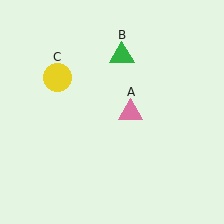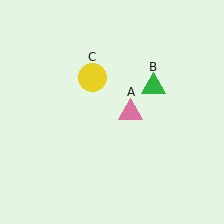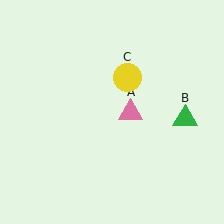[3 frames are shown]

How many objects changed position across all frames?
2 objects changed position: green triangle (object B), yellow circle (object C).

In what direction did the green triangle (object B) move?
The green triangle (object B) moved down and to the right.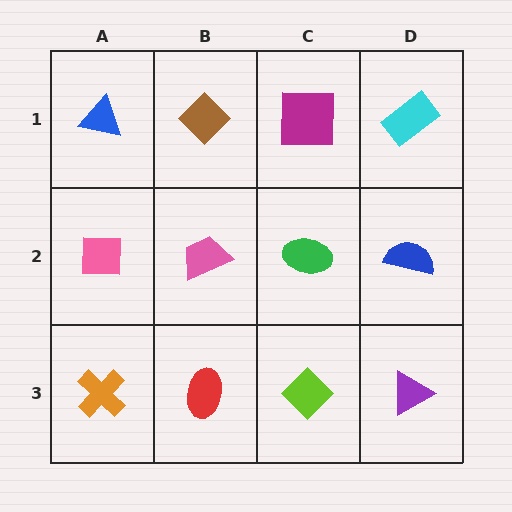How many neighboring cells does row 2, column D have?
3.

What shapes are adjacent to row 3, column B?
A pink trapezoid (row 2, column B), an orange cross (row 3, column A), a lime diamond (row 3, column C).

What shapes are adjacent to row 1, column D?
A blue semicircle (row 2, column D), a magenta square (row 1, column C).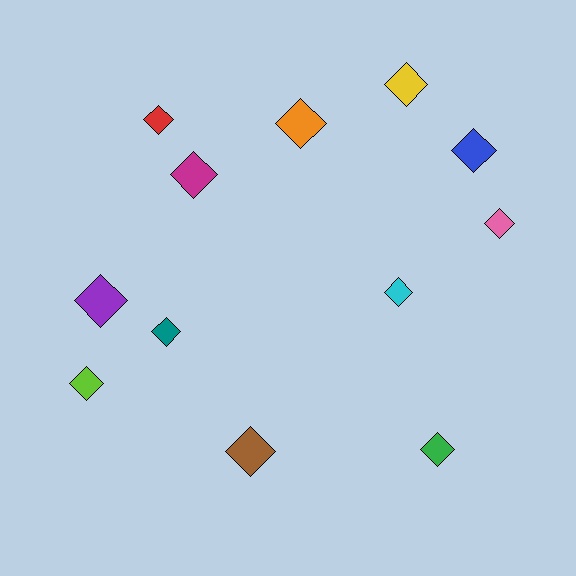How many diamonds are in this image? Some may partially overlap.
There are 12 diamonds.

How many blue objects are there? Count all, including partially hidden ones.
There is 1 blue object.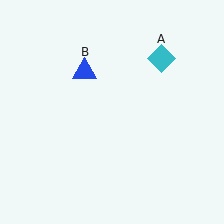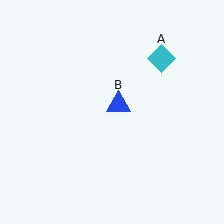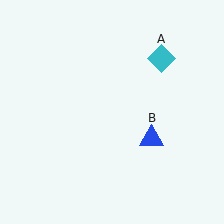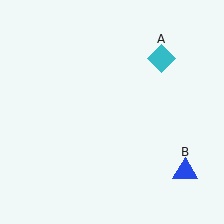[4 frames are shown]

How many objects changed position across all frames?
1 object changed position: blue triangle (object B).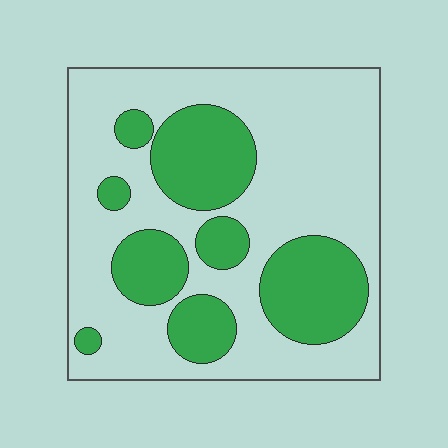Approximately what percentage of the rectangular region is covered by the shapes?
Approximately 35%.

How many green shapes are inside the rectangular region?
8.